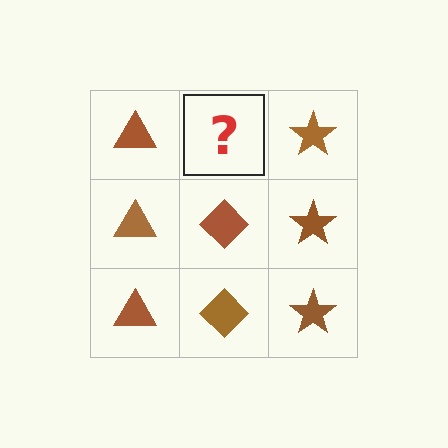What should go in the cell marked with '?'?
The missing cell should contain a brown diamond.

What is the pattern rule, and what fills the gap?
The rule is that each column has a consistent shape. The gap should be filled with a brown diamond.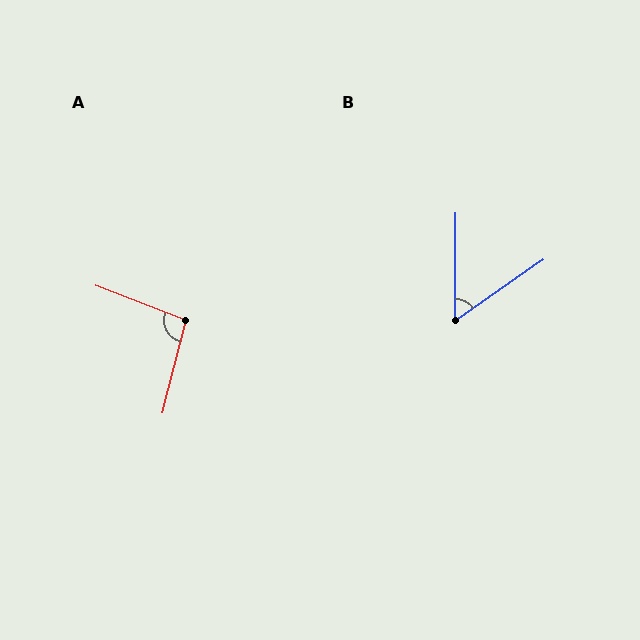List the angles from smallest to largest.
B (55°), A (97°).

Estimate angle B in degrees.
Approximately 55 degrees.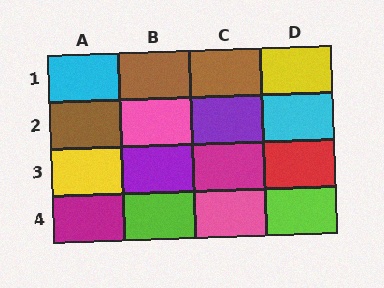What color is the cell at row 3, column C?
Magenta.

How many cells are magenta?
2 cells are magenta.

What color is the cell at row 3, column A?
Yellow.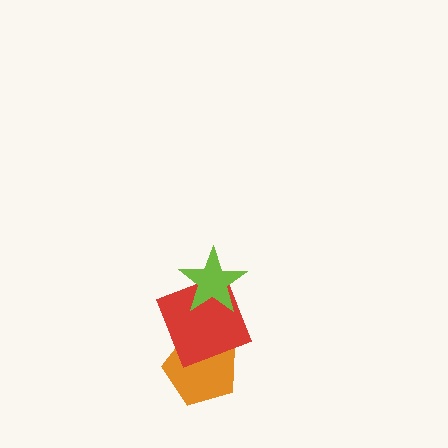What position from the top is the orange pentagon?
The orange pentagon is 3rd from the top.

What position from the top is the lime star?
The lime star is 1st from the top.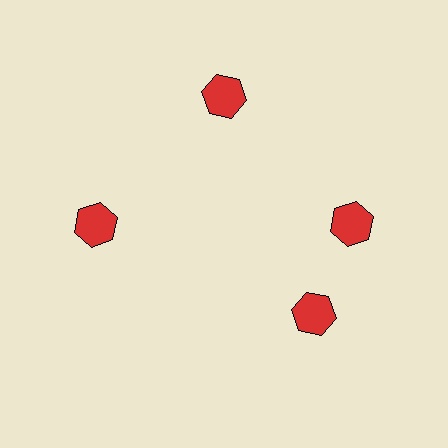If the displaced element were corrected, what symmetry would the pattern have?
It would have 4-fold rotational symmetry — the pattern would map onto itself every 90 degrees.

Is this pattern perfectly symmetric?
No. The 4 red hexagons are arranged in a ring, but one element near the 6 o'clock position is rotated out of alignment along the ring, breaking the 4-fold rotational symmetry.